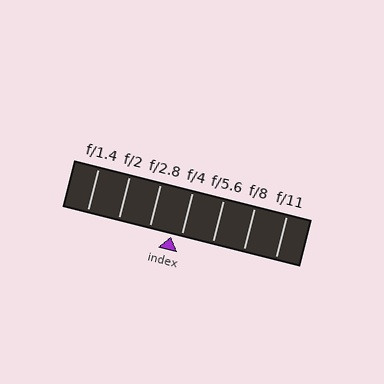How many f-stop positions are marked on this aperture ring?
There are 7 f-stop positions marked.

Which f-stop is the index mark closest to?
The index mark is closest to f/4.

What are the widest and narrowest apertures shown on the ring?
The widest aperture shown is f/1.4 and the narrowest is f/11.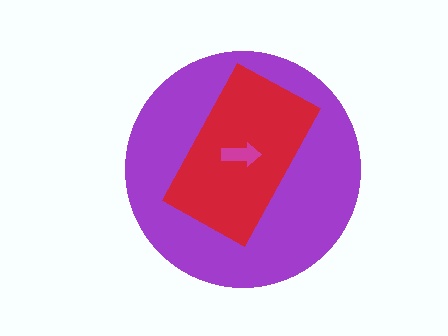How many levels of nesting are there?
3.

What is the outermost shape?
The purple circle.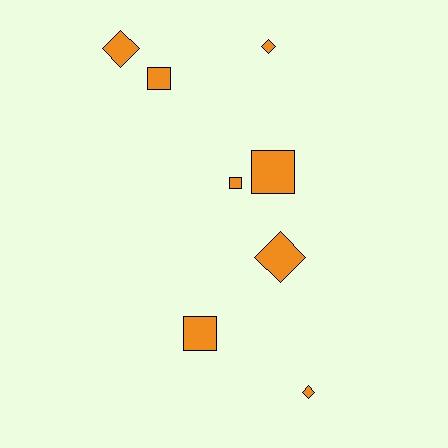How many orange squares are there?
There are 4 orange squares.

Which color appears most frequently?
Orange, with 8 objects.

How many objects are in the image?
There are 8 objects.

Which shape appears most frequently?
Diamond, with 4 objects.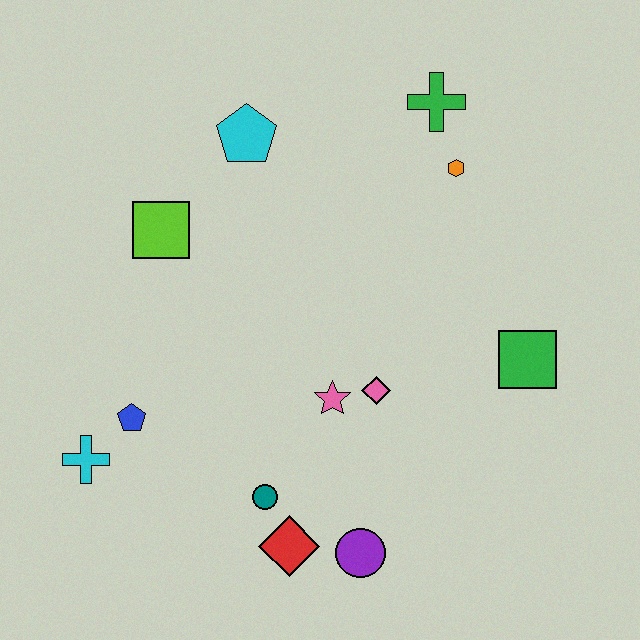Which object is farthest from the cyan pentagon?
The purple circle is farthest from the cyan pentagon.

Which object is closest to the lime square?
The cyan pentagon is closest to the lime square.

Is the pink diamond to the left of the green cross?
Yes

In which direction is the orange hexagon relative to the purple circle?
The orange hexagon is above the purple circle.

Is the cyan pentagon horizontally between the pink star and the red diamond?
No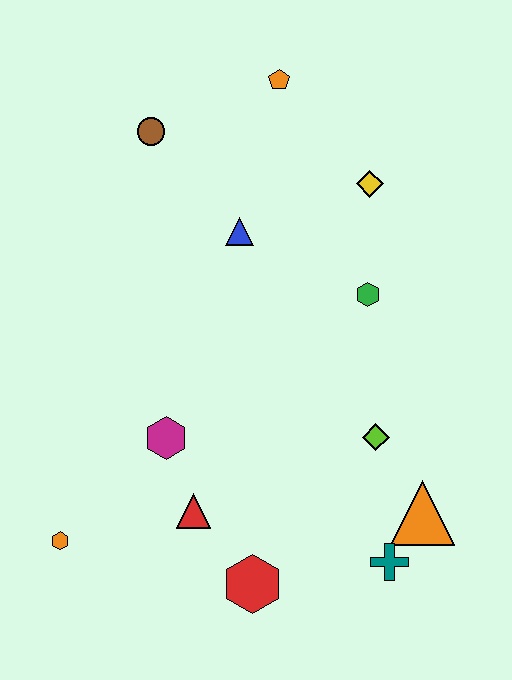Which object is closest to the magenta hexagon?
The red triangle is closest to the magenta hexagon.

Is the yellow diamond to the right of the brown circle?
Yes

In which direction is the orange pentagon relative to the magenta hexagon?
The orange pentagon is above the magenta hexagon.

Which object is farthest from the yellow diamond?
The orange hexagon is farthest from the yellow diamond.